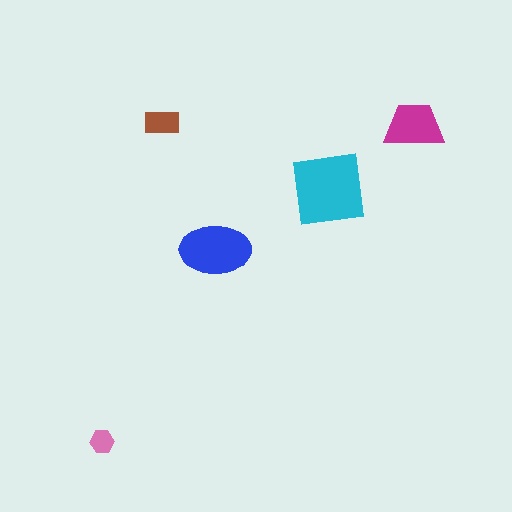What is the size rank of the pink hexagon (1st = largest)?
5th.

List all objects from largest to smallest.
The cyan square, the blue ellipse, the magenta trapezoid, the brown rectangle, the pink hexagon.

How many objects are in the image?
There are 5 objects in the image.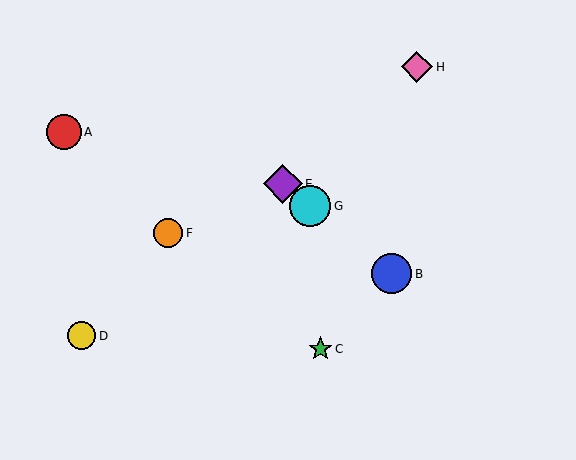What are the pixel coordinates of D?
Object D is at (82, 336).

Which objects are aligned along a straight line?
Objects B, E, G are aligned along a straight line.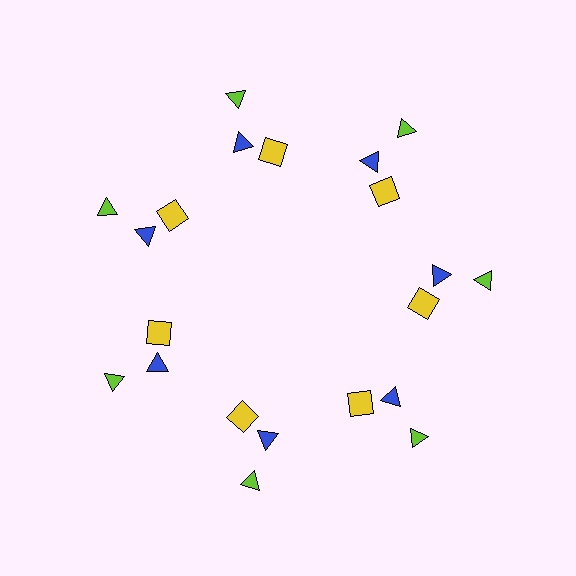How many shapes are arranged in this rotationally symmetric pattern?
There are 21 shapes, arranged in 7 groups of 3.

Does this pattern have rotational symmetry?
Yes, this pattern has 7-fold rotational symmetry. It looks the same after rotating 51 degrees around the center.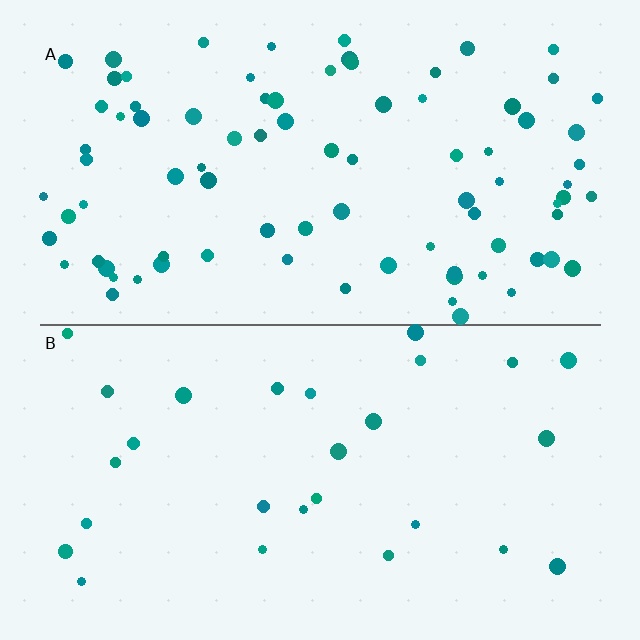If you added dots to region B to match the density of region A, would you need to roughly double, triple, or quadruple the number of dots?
Approximately triple.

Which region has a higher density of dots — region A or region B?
A (the top).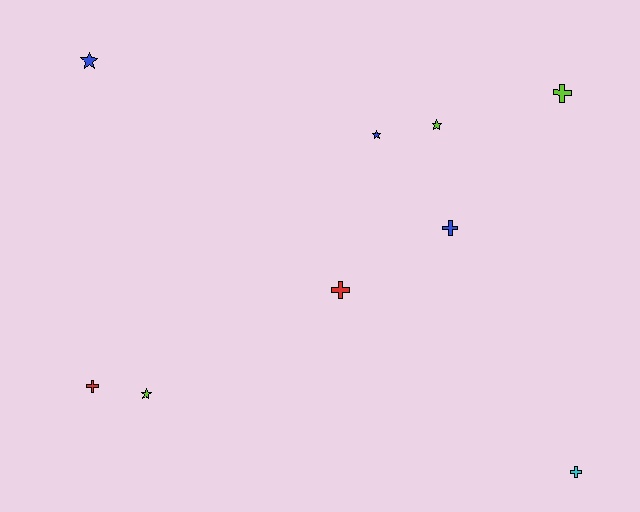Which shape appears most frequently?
Cross, with 5 objects.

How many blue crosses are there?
There is 1 blue cross.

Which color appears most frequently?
Blue, with 3 objects.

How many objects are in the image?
There are 9 objects.